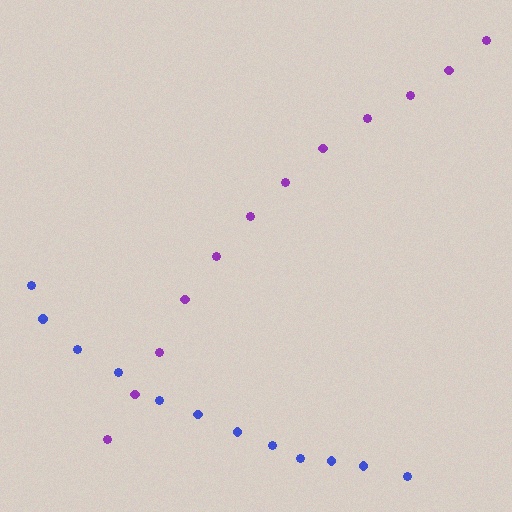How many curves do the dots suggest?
There are 2 distinct paths.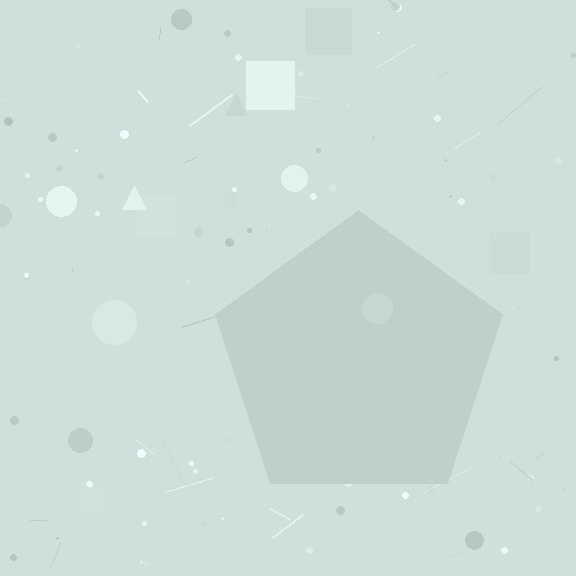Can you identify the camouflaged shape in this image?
The camouflaged shape is a pentagon.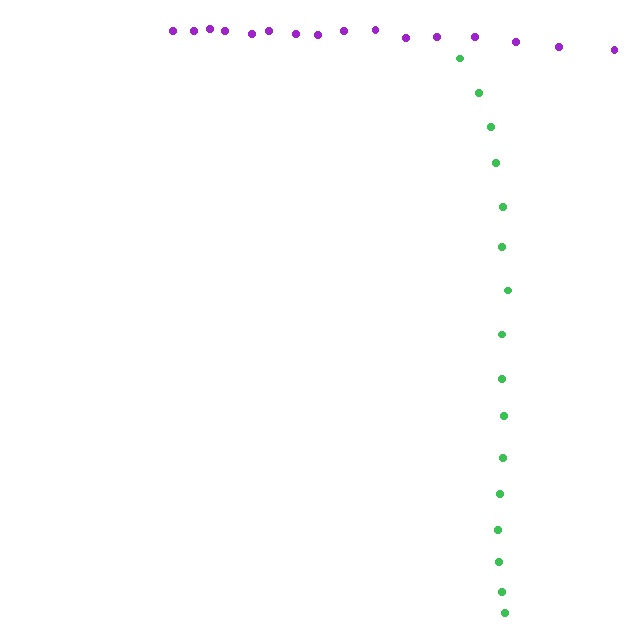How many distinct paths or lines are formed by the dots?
There are 2 distinct paths.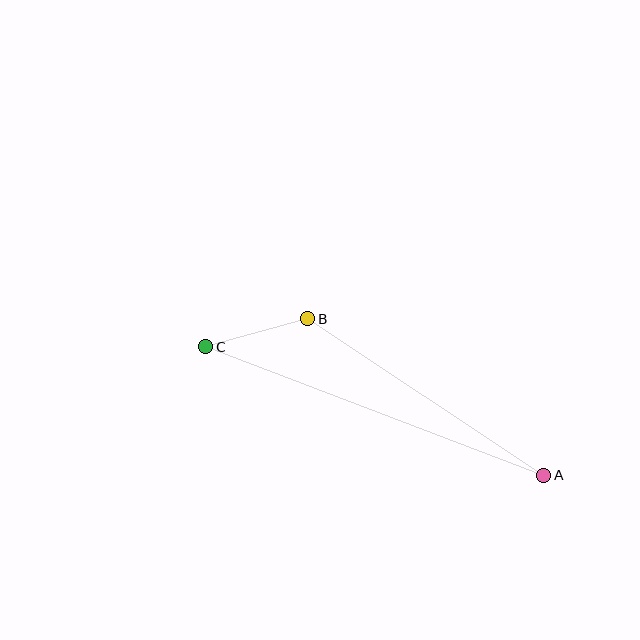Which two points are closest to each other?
Points B and C are closest to each other.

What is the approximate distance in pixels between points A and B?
The distance between A and B is approximately 283 pixels.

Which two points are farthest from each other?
Points A and C are farthest from each other.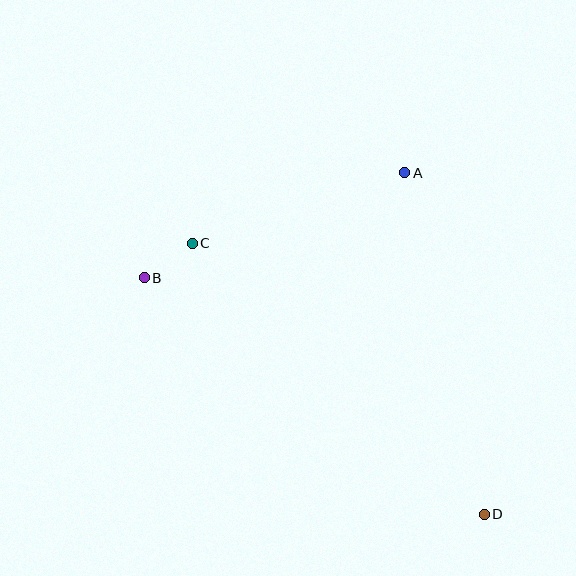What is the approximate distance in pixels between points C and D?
The distance between C and D is approximately 398 pixels.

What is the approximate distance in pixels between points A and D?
The distance between A and D is approximately 350 pixels.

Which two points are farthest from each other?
Points B and D are farthest from each other.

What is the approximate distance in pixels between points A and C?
The distance between A and C is approximately 224 pixels.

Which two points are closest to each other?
Points B and C are closest to each other.